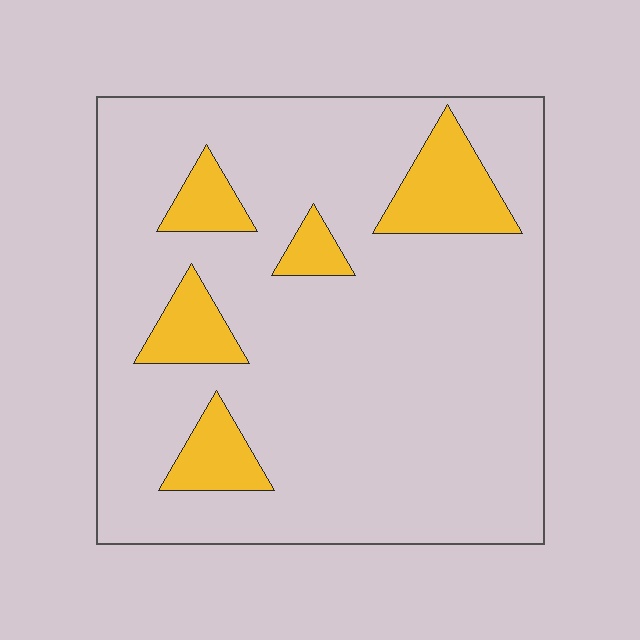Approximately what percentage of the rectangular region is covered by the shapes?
Approximately 15%.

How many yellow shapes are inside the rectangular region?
5.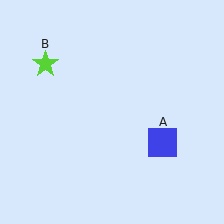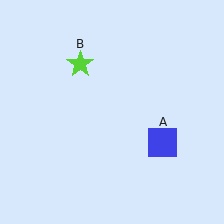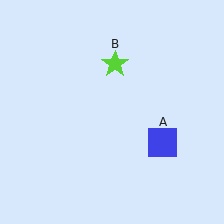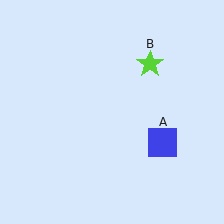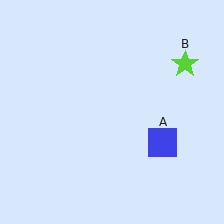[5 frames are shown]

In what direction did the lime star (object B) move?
The lime star (object B) moved right.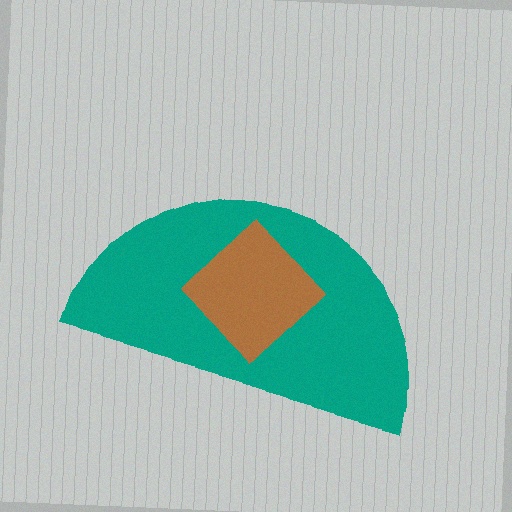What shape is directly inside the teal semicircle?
The brown diamond.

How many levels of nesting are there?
2.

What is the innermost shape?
The brown diamond.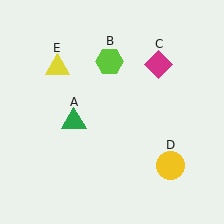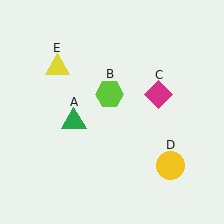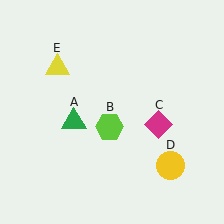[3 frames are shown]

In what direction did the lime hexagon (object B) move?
The lime hexagon (object B) moved down.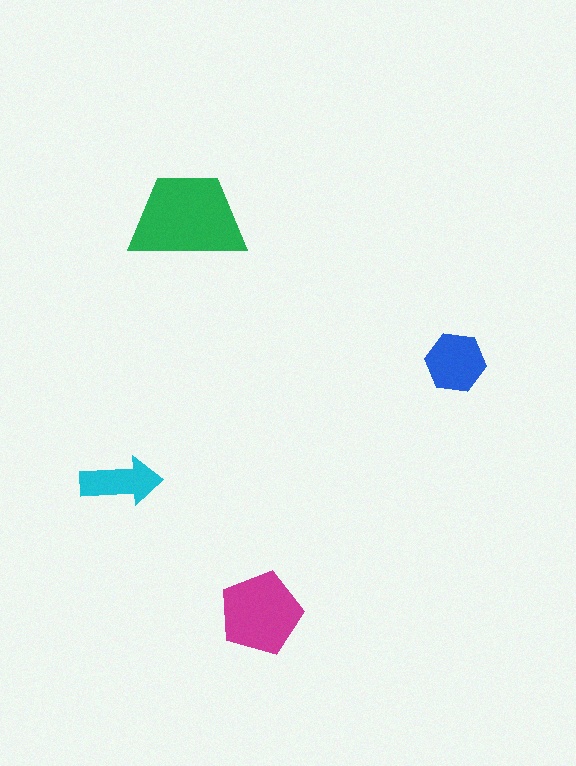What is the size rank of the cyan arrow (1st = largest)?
4th.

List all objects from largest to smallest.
The green trapezoid, the magenta pentagon, the blue hexagon, the cyan arrow.